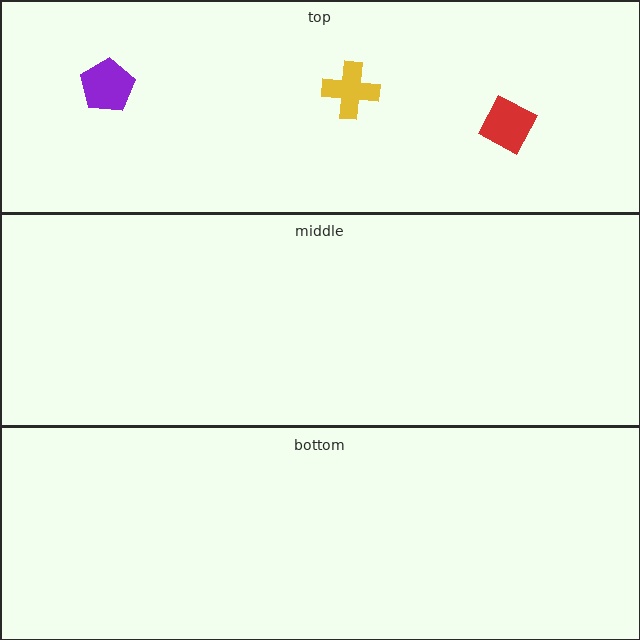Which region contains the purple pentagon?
The top region.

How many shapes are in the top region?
3.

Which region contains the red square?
The top region.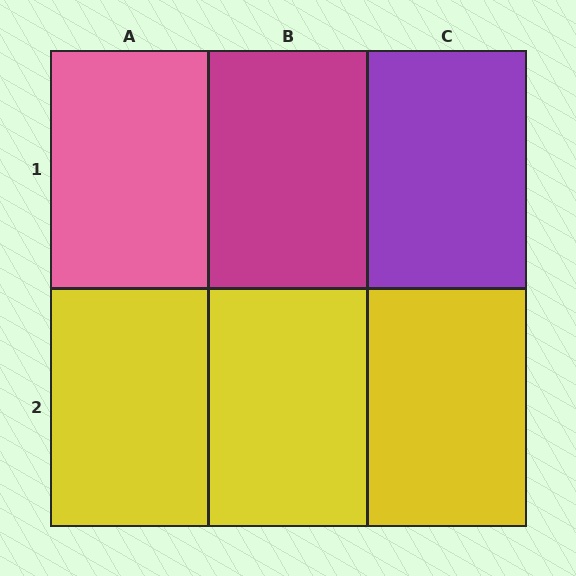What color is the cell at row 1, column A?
Pink.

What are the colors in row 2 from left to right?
Yellow, yellow, yellow.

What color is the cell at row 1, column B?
Magenta.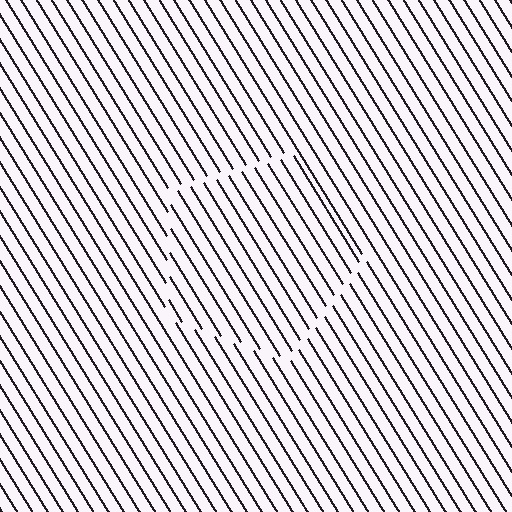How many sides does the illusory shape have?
5 sides — the line-ends trace a pentagon.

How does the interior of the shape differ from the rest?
The interior of the shape contains the same grating, shifted by half a period — the contour is defined by the phase discontinuity where line-ends from the inner and outer gratings abut.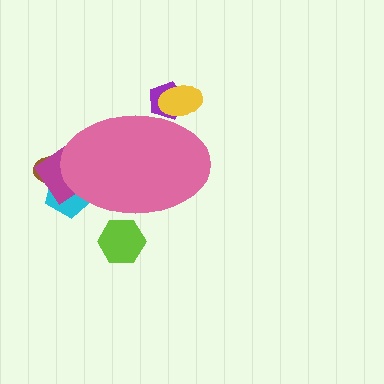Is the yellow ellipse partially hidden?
Yes, the yellow ellipse is partially hidden behind the pink ellipse.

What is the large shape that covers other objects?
A pink ellipse.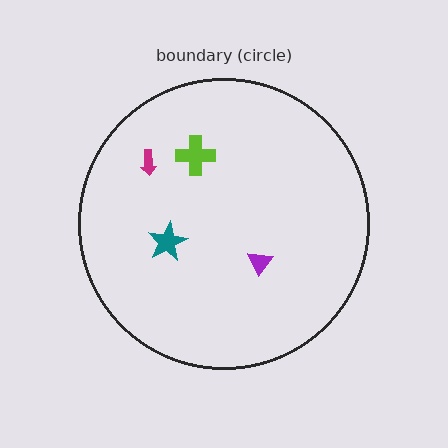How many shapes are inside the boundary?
4 inside, 0 outside.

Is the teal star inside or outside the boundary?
Inside.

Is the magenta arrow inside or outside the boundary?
Inside.